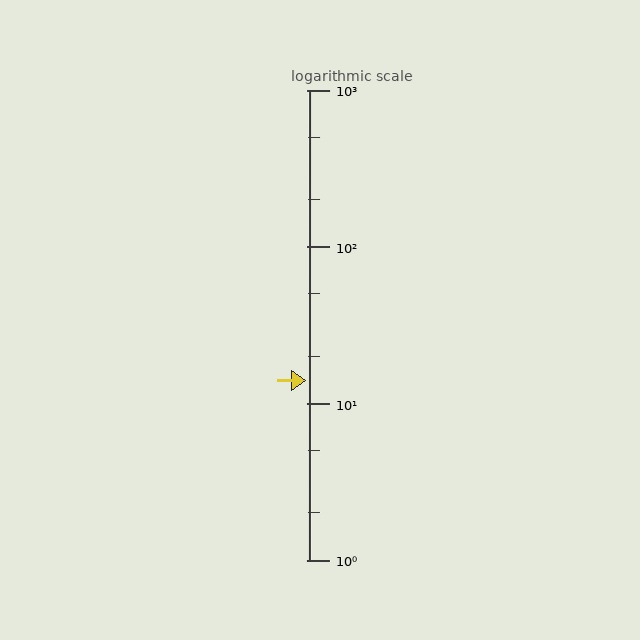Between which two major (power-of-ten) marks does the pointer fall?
The pointer is between 10 and 100.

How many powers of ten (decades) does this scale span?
The scale spans 3 decades, from 1 to 1000.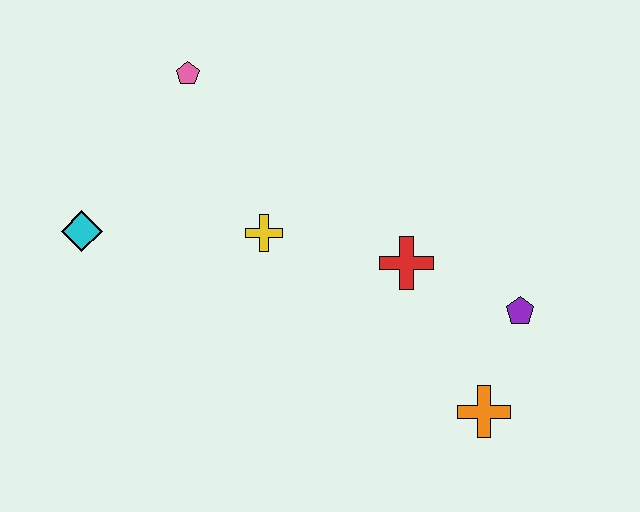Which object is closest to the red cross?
The purple pentagon is closest to the red cross.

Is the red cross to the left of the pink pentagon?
No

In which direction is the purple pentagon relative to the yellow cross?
The purple pentagon is to the right of the yellow cross.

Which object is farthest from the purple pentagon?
The cyan diamond is farthest from the purple pentagon.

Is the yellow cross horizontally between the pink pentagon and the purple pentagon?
Yes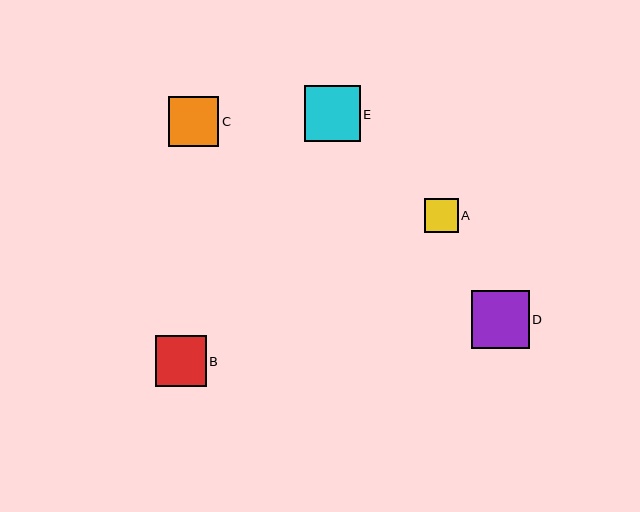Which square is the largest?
Square D is the largest with a size of approximately 58 pixels.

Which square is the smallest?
Square A is the smallest with a size of approximately 34 pixels.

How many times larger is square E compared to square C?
Square E is approximately 1.1 times the size of square C.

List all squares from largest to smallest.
From largest to smallest: D, E, C, B, A.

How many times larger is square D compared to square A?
Square D is approximately 1.7 times the size of square A.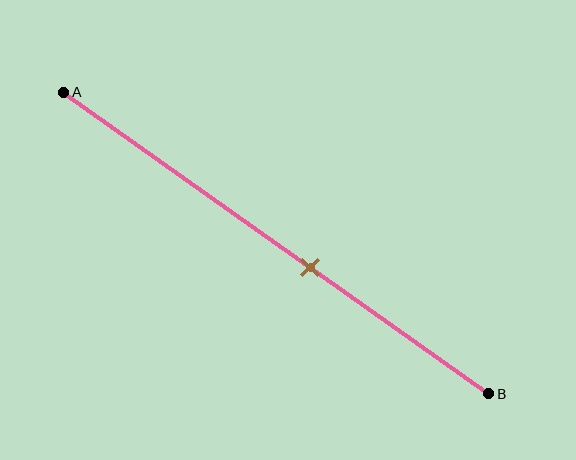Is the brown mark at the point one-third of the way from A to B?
No, the mark is at about 60% from A, not at the 33% one-third point.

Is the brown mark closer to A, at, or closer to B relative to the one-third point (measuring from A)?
The brown mark is closer to point B than the one-third point of segment AB.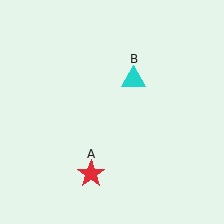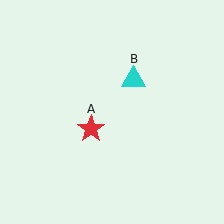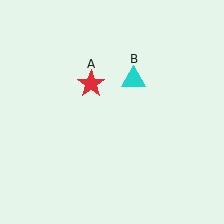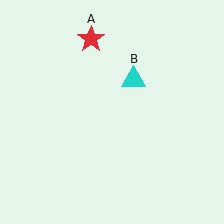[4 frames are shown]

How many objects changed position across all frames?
1 object changed position: red star (object A).